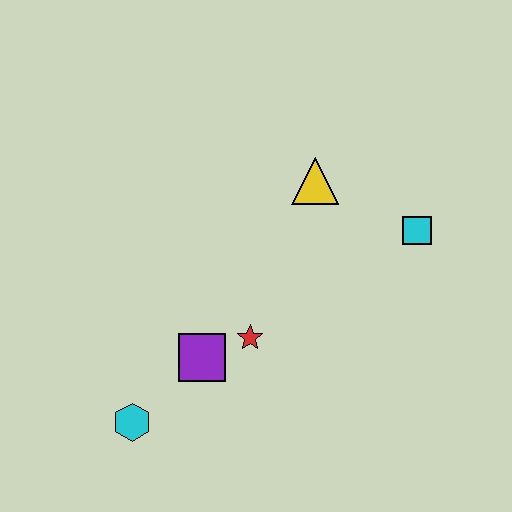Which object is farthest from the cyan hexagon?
The cyan square is farthest from the cyan hexagon.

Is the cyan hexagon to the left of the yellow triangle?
Yes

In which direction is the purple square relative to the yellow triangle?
The purple square is below the yellow triangle.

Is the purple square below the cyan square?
Yes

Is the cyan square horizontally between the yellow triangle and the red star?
No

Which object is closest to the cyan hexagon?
The purple square is closest to the cyan hexagon.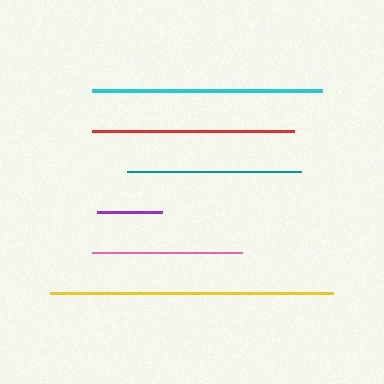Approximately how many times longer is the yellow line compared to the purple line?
The yellow line is approximately 4.4 times the length of the purple line.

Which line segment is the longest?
The yellow line is the longest at approximately 283 pixels.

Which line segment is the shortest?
The purple line is the shortest at approximately 65 pixels.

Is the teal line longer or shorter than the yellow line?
The yellow line is longer than the teal line.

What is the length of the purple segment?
The purple segment is approximately 65 pixels long.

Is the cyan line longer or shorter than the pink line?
The cyan line is longer than the pink line.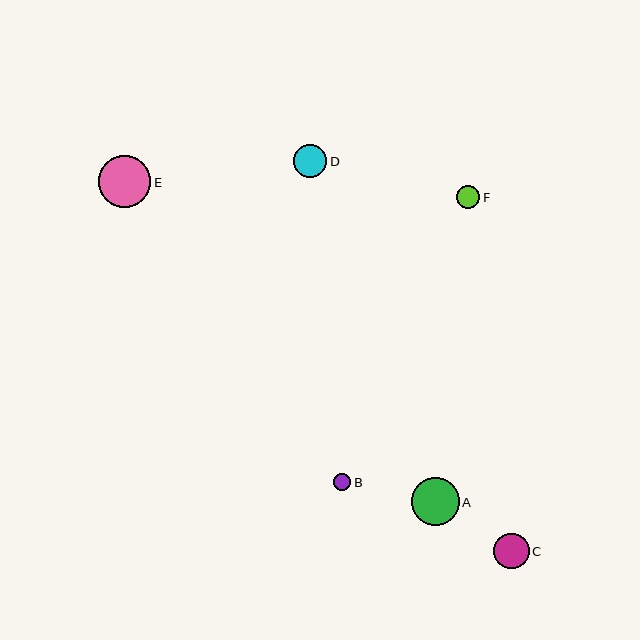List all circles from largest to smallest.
From largest to smallest: E, A, C, D, F, B.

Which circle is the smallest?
Circle B is the smallest with a size of approximately 17 pixels.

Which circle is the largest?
Circle E is the largest with a size of approximately 52 pixels.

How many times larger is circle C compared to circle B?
Circle C is approximately 2.1 times the size of circle B.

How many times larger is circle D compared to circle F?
Circle D is approximately 1.5 times the size of circle F.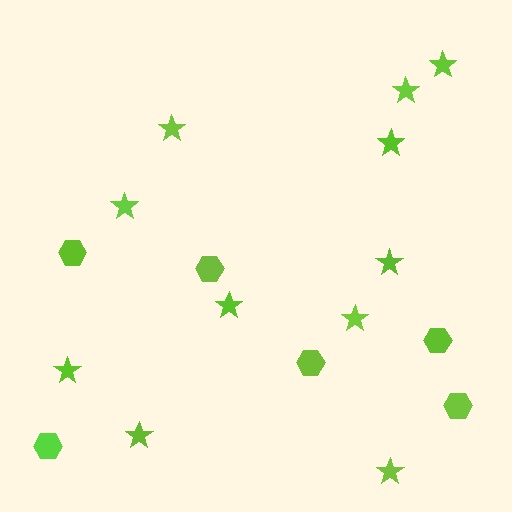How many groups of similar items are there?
There are 2 groups: one group of stars (11) and one group of hexagons (6).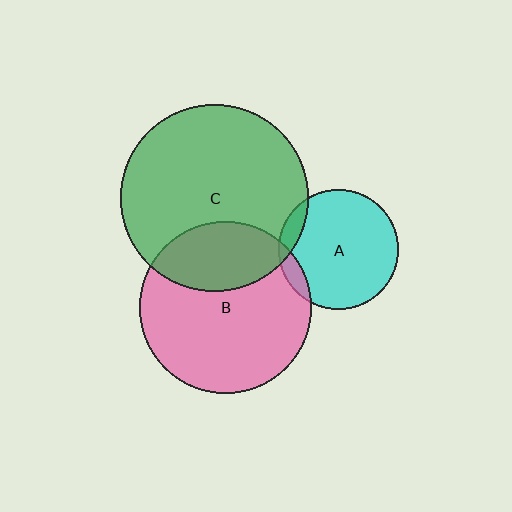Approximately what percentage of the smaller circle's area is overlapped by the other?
Approximately 10%.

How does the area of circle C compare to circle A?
Approximately 2.4 times.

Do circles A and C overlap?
Yes.